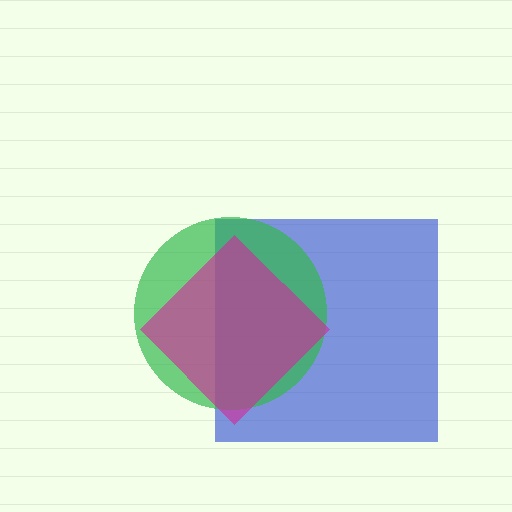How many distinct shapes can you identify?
There are 3 distinct shapes: a blue square, a green circle, a magenta diamond.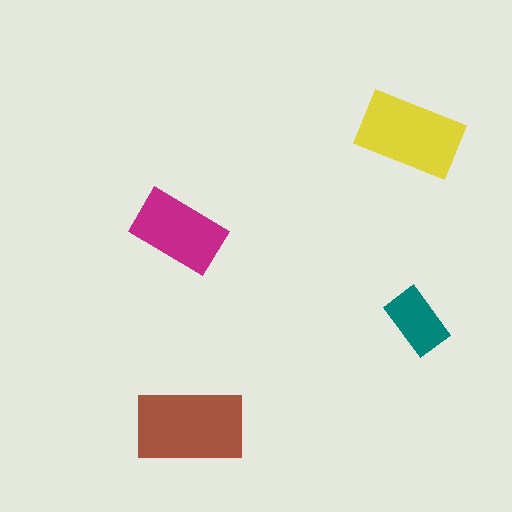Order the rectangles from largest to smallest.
the brown one, the yellow one, the magenta one, the teal one.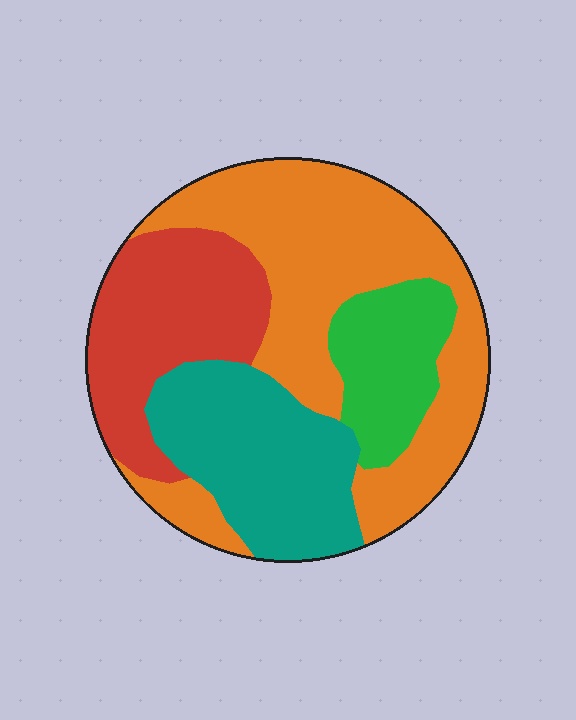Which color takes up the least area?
Green, at roughly 15%.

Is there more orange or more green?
Orange.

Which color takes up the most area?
Orange, at roughly 45%.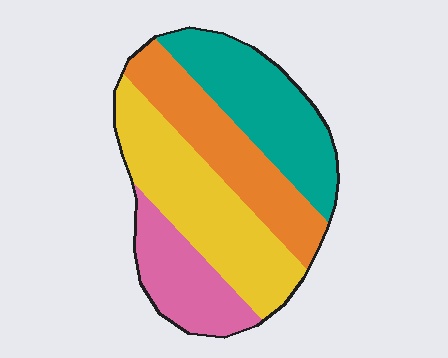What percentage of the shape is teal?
Teal takes up between a quarter and a half of the shape.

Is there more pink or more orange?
Orange.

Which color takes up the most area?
Yellow, at roughly 30%.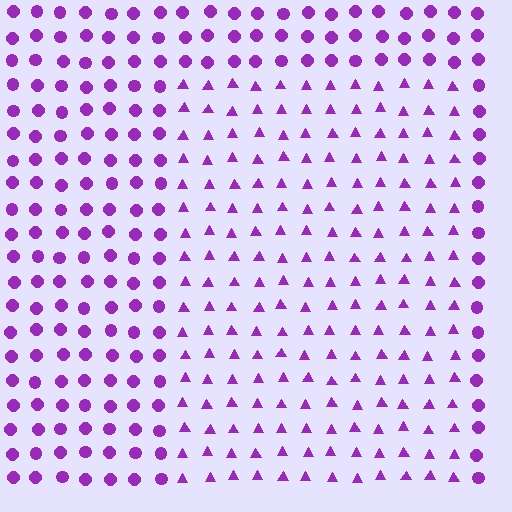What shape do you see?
I see a rectangle.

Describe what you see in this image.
The image is filled with small purple elements arranged in a uniform grid. A rectangle-shaped region contains triangles, while the surrounding area contains circles. The boundary is defined purely by the change in element shape.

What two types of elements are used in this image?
The image uses triangles inside the rectangle region and circles outside it.